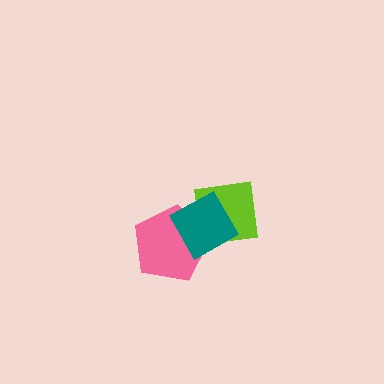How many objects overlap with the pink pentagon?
2 objects overlap with the pink pentagon.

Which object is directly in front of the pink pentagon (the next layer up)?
The lime square is directly in front of the pink pentagon.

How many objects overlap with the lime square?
2 objects overlap with the lime square.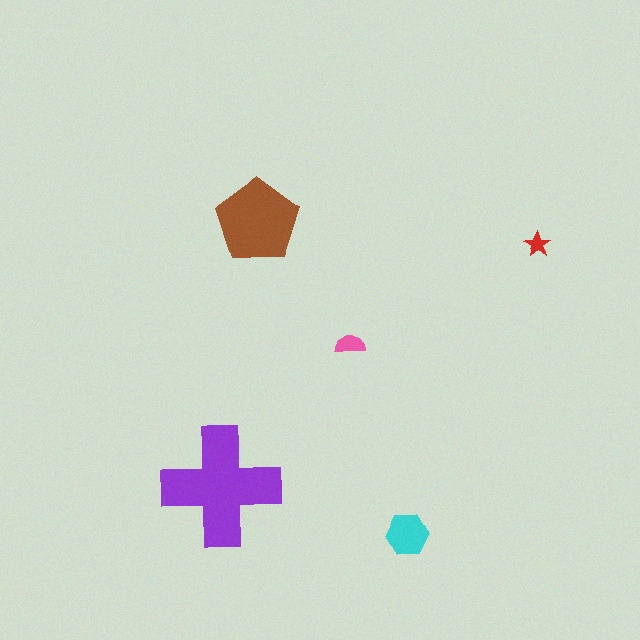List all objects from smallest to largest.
The red star, the pink semicircle, the cyan hexagon, the brown pentagon, the purple cross.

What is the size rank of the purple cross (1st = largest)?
1st.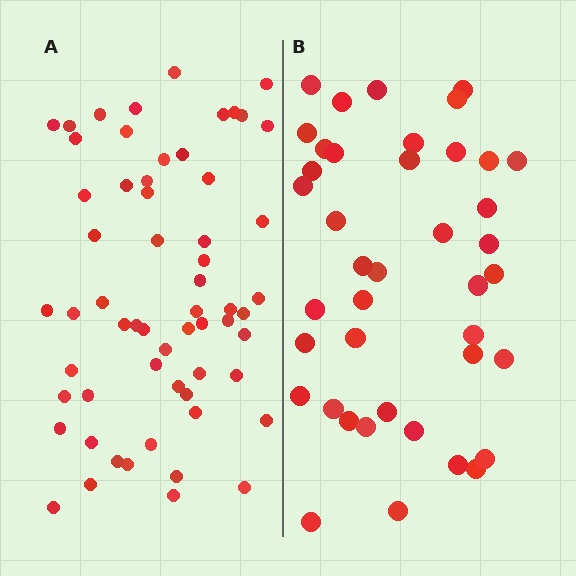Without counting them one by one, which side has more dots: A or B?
Region A (the left region) has more dots.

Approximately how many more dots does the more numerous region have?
Region A has approximately 20 more dots than region B.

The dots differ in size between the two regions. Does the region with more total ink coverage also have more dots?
No. Region B has more total ink coverage because its dots are larger, but region A actually contains more individual dots. Total area can be misleading — the number of items is what matters here.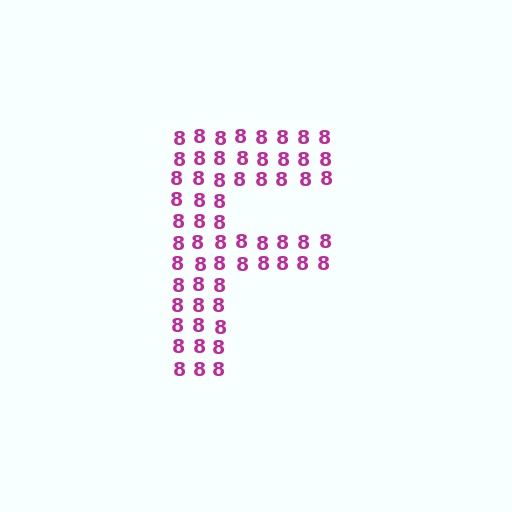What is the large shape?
The large shape is the letter F.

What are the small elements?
The small elements are digit 8's.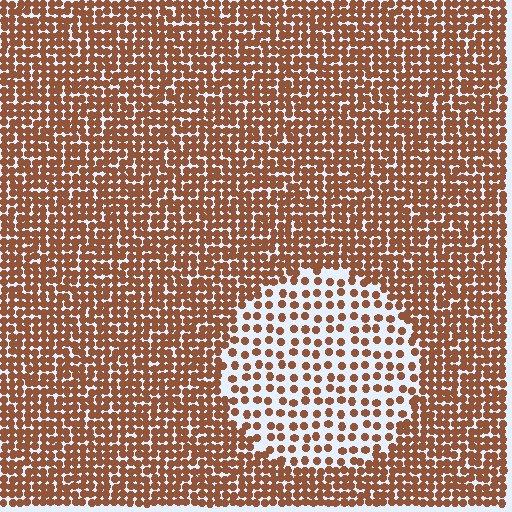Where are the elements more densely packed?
The elements are more densely packed outside the circle boundary.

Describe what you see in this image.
The image contains small brown elements arranged at two different densities. A circle-shaped region is visible where the elements are less densely packed than the surrounding area.